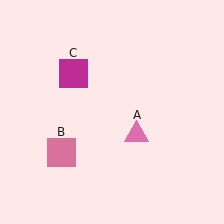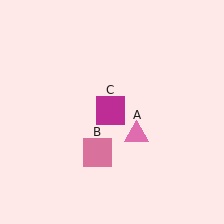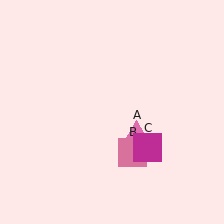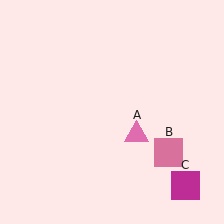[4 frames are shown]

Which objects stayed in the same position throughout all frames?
Pink triangle (object A) remained stationary.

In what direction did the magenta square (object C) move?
The magenta square (object C) moved down and to the right.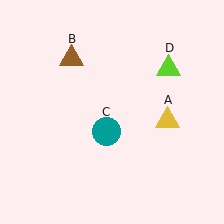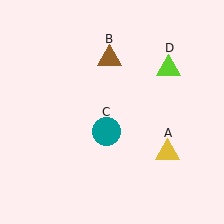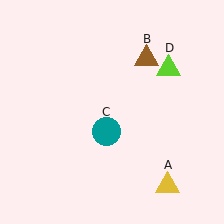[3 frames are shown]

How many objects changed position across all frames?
2 objects changed position: yellow triangle (object A), brown triangle (object B).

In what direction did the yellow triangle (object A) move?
The yellow triangle (object A) moved down.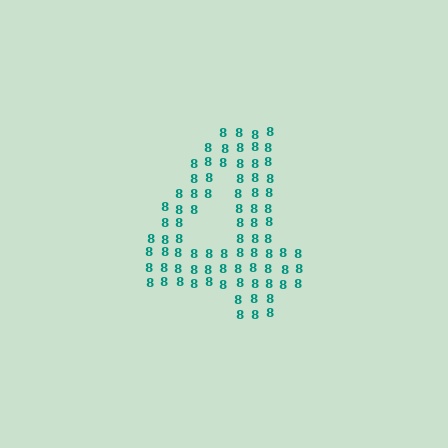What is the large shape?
The large shape is the digit 4.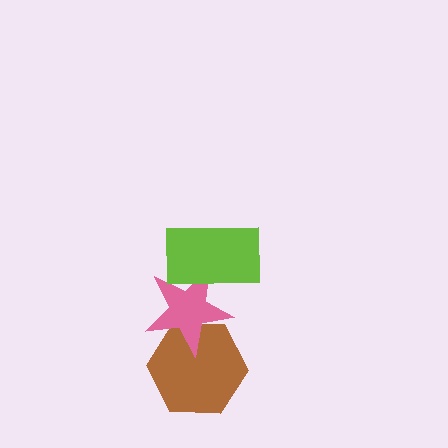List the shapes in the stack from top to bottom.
From top to bottom: the lime rectangle, the pink star, the brown hexagon.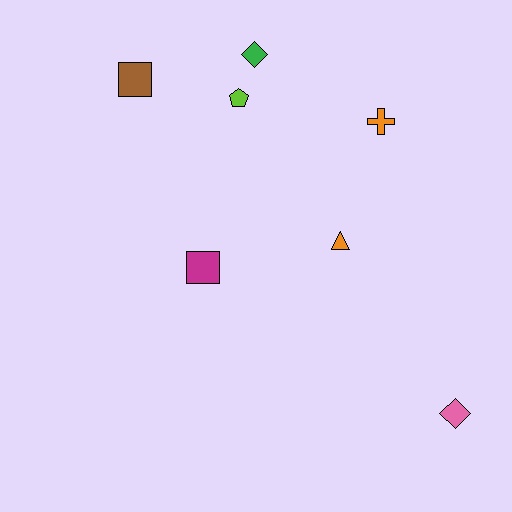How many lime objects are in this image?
There is 1 lime object.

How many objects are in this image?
There are 7 objects.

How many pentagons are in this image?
There is 1 pentagon.